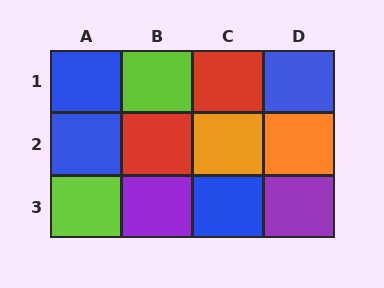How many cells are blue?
4 cells are blue.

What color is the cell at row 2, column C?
Orange.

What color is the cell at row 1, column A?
Blue.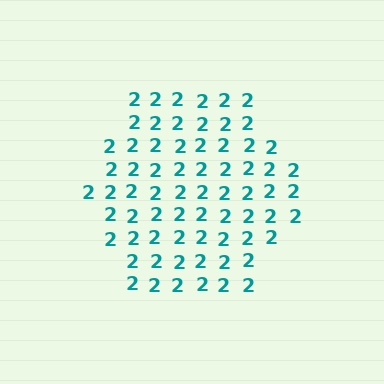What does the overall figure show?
The overall figure shows a hexagon.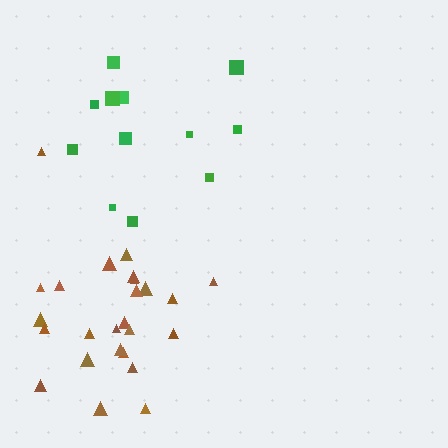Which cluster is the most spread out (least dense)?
Green.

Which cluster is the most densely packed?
Brown.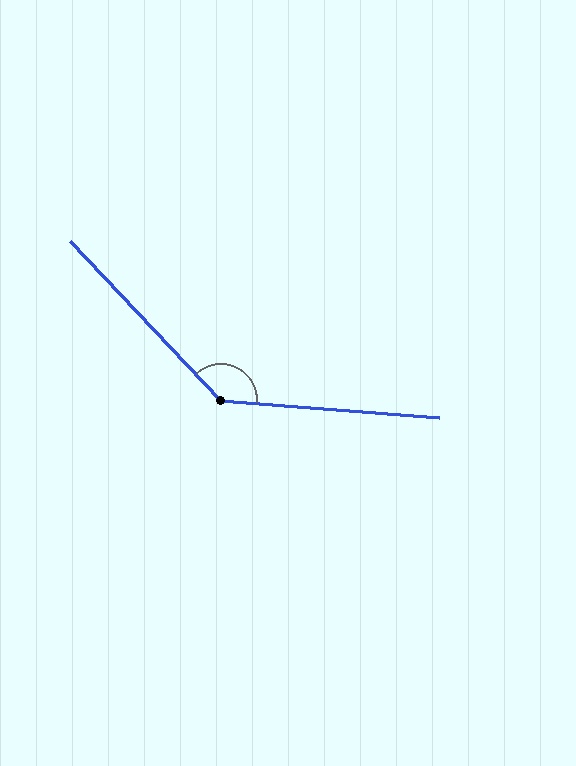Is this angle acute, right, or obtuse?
It is obtuse.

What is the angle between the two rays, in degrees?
Approximately 138 degrees.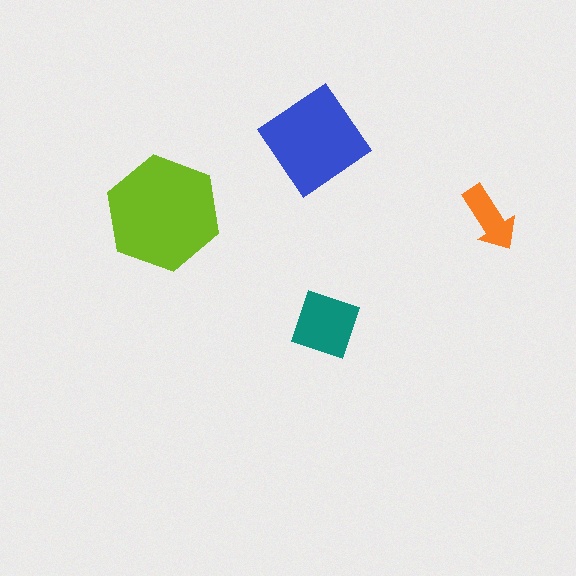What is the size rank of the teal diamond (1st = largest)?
3rd.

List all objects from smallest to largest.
The orange arrow, the teal diamond, the blue diamond, the lime hexagon.